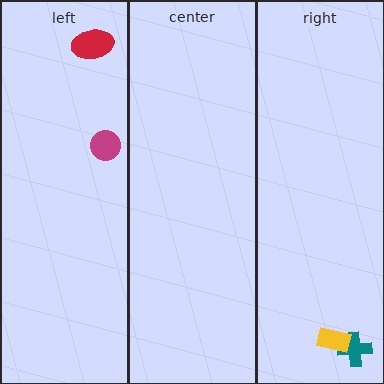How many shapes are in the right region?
2.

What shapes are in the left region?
The red ellipse, the magenta circle.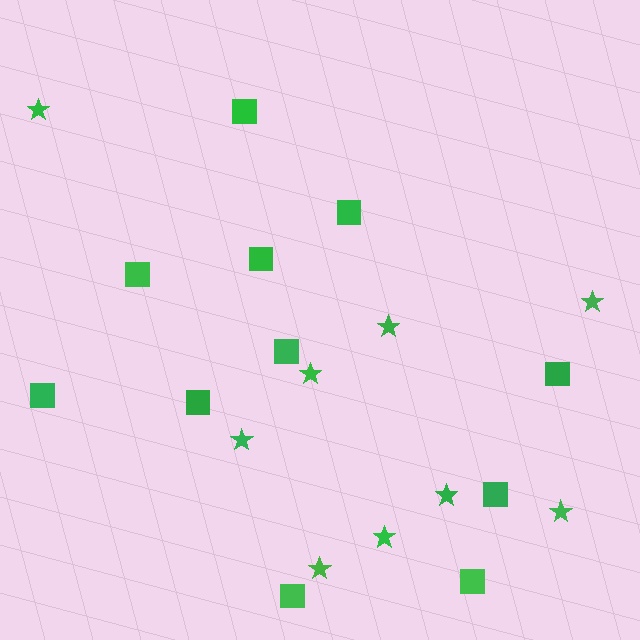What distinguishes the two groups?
There are 2 groups: one group of squares (11) and one group of stars (9).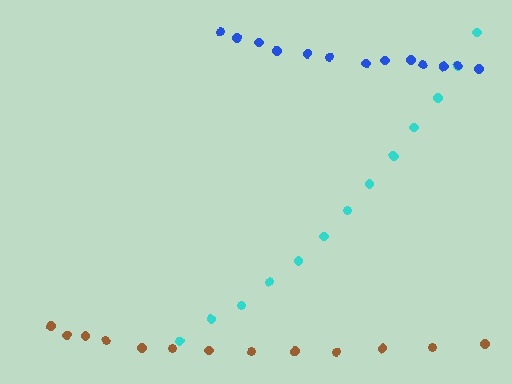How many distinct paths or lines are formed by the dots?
There are 3 distinct paths.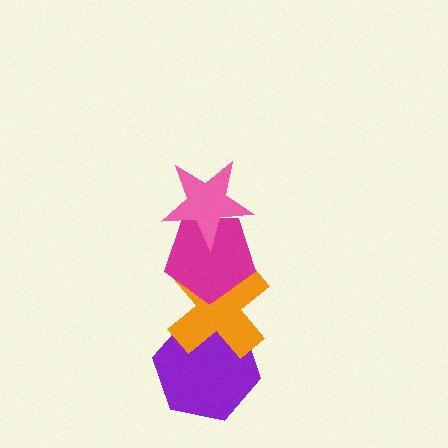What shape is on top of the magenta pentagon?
The pink star is on top of the magenta pentagon.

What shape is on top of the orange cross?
The magenta pentagon is on top of the orange cross.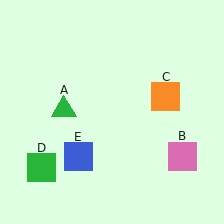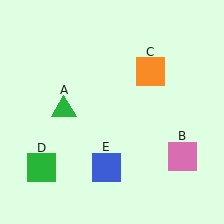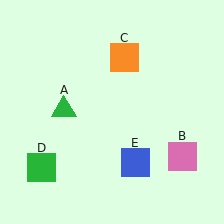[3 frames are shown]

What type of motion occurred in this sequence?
The orange square (object C), blue square (object E) rotated counterclockwise around the center of the scene.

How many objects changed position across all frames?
2 objects changed position: orange square (object C), blue square (object E).